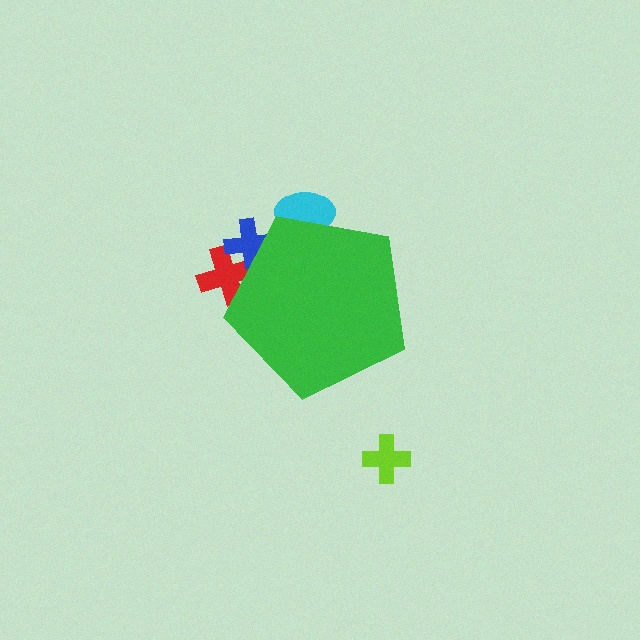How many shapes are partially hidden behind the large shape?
3 shapes are partially hidden.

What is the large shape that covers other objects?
A green pentagon.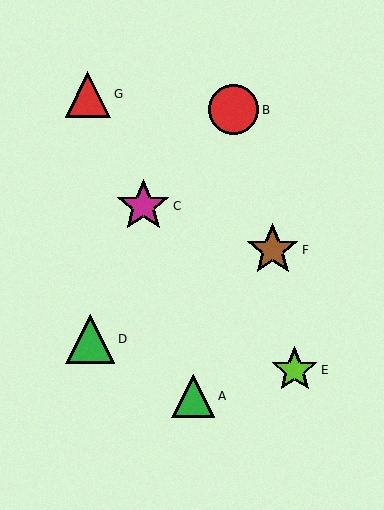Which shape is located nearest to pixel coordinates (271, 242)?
The brown star (labeled F) at (273, 250) is nearest to that location.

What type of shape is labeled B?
Shape B is a red circle.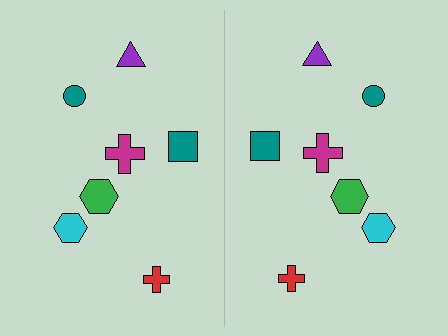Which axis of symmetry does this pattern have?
The pattern has a vertical axis of symmetry running through the center of the image.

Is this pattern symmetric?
Yes, this pattern has bilateral (reflection) symmetry.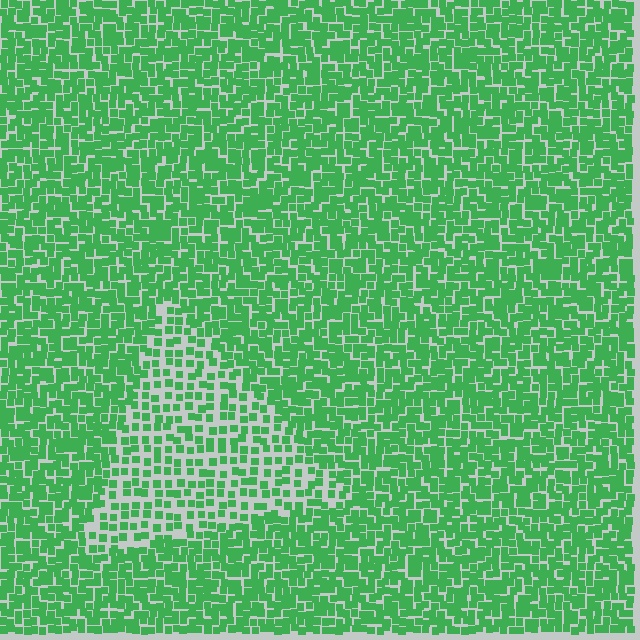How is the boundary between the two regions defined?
The boundary is defined by a change in element density (approximately 1.9x ratio). All elements are the same color, size, and shape.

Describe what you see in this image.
The image contains small green elements arranged at two different densities. A triangle-shaped region is visible where the elements are less densely packed than the surrounding area.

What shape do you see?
I see a triangle.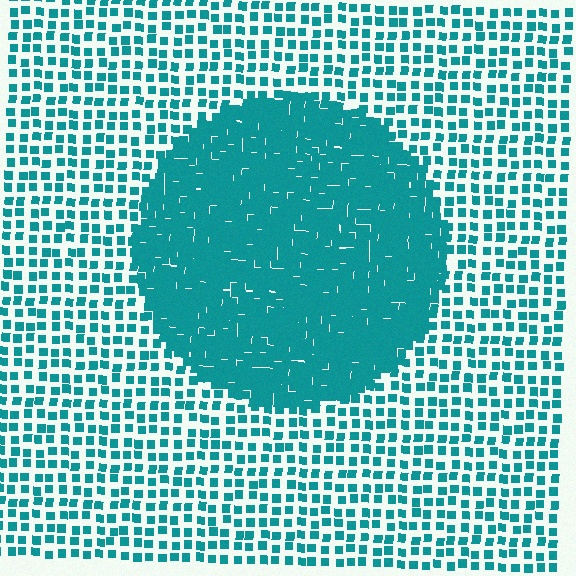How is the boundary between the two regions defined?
The boundary is defined by a change in element density (approximately 2.7x ratio). All elements are the same color, size, and shape.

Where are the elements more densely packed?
The elements are more densely packed inside the circle boundary.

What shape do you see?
I see a circle.